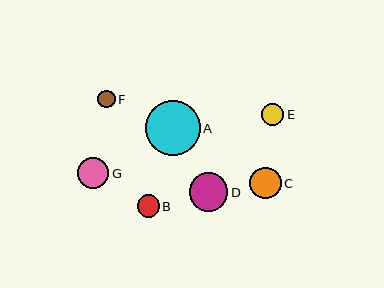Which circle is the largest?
Circle A is the largest with a size of approximately 55 pixels.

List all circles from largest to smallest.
From largest to smallest: A, D, C, G, E, B, F.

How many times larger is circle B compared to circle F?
Circle B is approximately 1.3 times the size of circle F.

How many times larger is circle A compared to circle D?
Circle A is approximately 1.4 times the size of circle D.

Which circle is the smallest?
Circle F is the smallest with a size of approximately 17 pixels.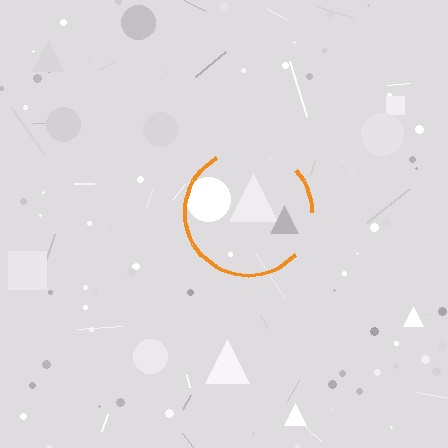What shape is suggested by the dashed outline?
The dashed outline suggests a circle.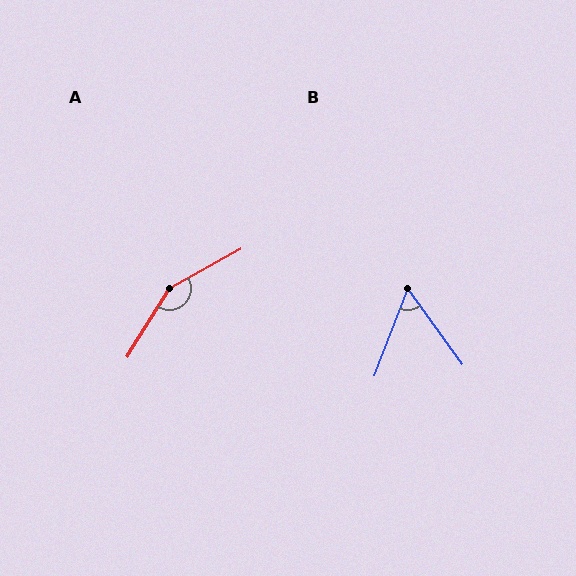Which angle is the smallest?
B, at approximately 57 degrees.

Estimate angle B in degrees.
Approximately 57 degrees.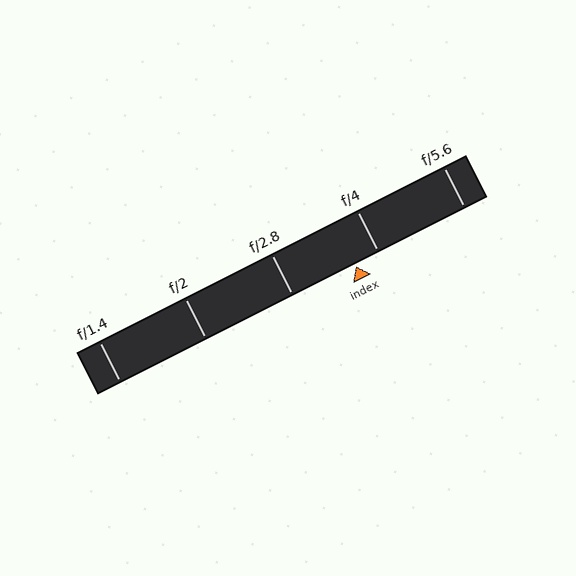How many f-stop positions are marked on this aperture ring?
There are 5 f-stop positions marked.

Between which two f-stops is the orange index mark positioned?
The index mark is between f/2.8 and f/4.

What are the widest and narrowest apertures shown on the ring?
The widest aperture shown is f/1.4 and the narrowest is f/5.6.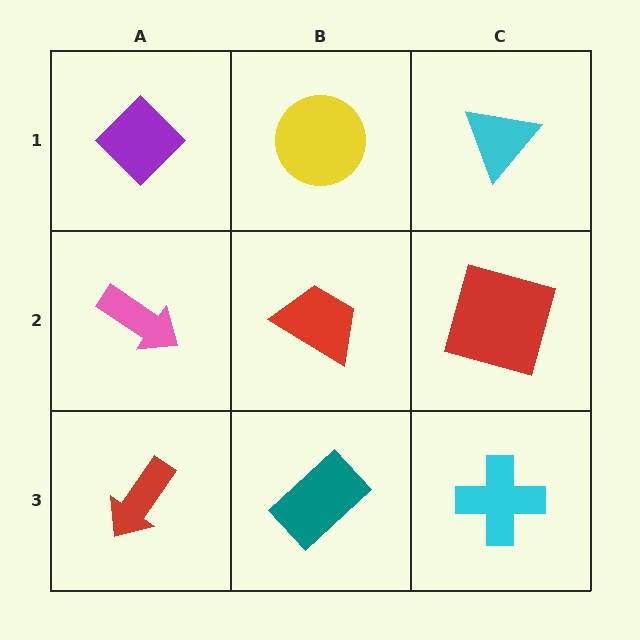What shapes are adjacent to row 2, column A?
A purple diamond (row 1, column A), a red arrow (row 3, column A), a red trapezoid (row 2, column B).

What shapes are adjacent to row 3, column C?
A red square (row 2, column C), a teal rectangle (row 3, column B).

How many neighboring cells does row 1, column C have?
2.